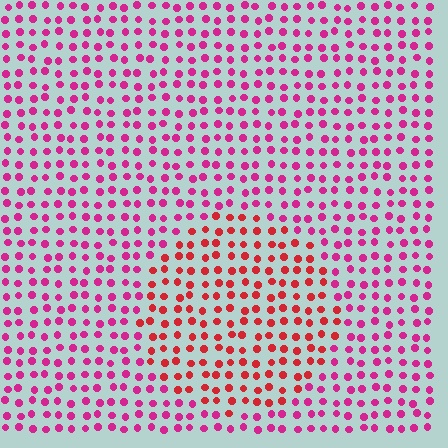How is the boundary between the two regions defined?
The boundary is defined purely by a slight shift in hue (about 33 degrees). Spacing, size, and orientation are identical on both sides.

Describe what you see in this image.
The image is filled with small magenta elements in a uniform arrangement. A circle-shaped region is visible where the elements are tinted to a slightly different hue, forming a subtle color boundary.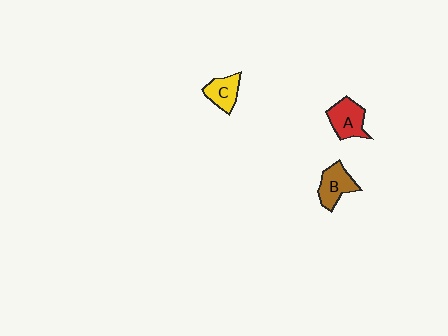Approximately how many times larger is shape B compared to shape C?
Approximately 1.2 times.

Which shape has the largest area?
Shape A (red).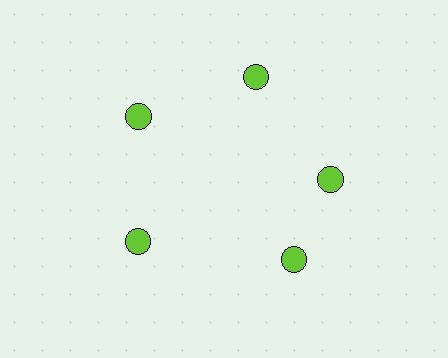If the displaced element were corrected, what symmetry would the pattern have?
It would have 5-fold rotational symmetry — the pattern would map onto itself every 72 degrees.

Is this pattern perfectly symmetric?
No. The 5 lime circles are arranged in a ring, but one element near the 5 o'clock position is rotated out of alignment along the ring, breaking the 5-fold rotational symmetry.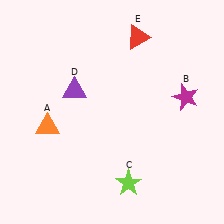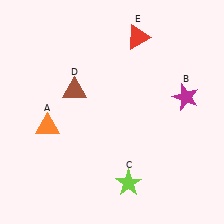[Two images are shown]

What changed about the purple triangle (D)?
In Image 1, D is purple. In Image 2, it changed to brown.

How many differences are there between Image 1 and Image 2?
There is 1 difference between the two images.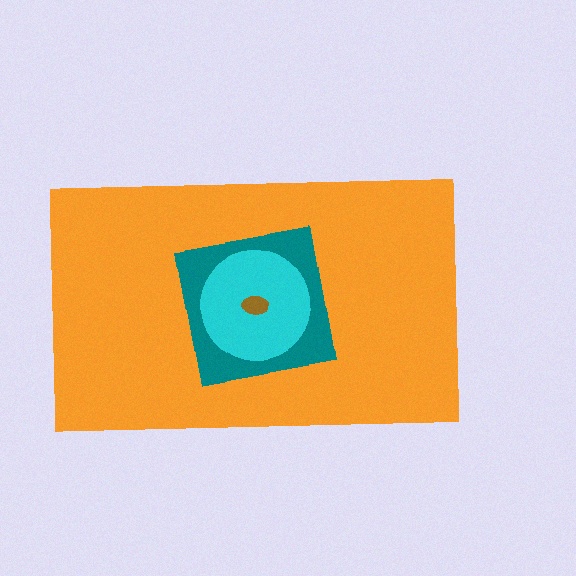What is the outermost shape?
The orange rectangle.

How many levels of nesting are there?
4.